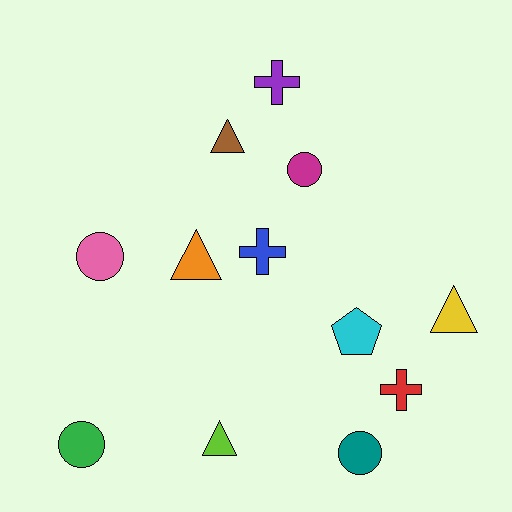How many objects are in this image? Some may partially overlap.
There are 12 objects.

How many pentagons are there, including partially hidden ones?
There is 1 pentagon.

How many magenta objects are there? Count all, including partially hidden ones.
There is 1 magenta object.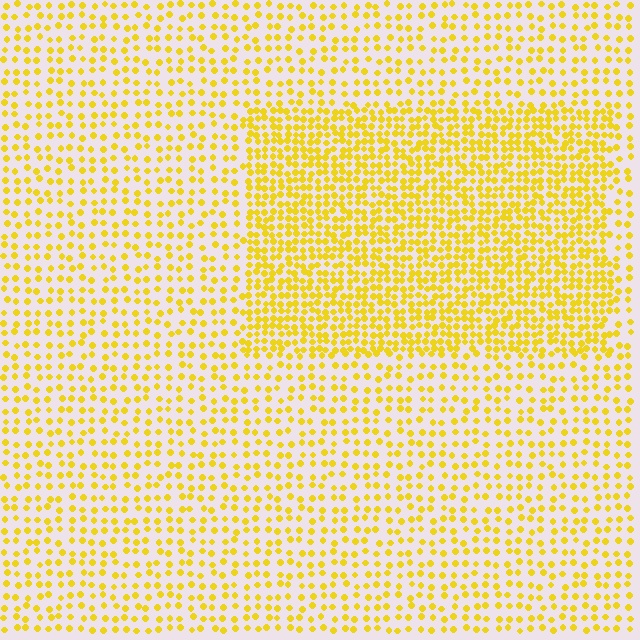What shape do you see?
I see a rectangle.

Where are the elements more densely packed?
The elements are more densely packed inside the rectangle boundary.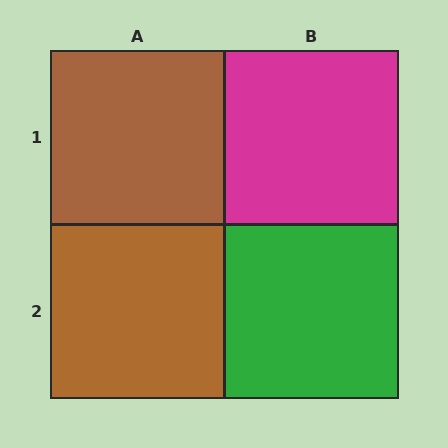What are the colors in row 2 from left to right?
Brown, green.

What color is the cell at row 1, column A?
Brown.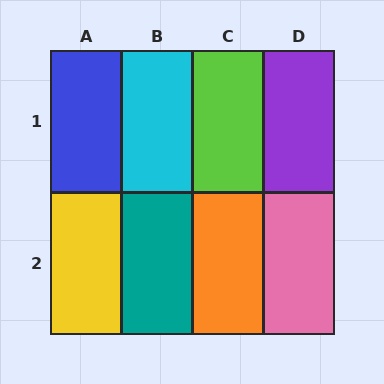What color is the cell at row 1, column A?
Blue.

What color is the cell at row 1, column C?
Lime.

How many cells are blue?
1 cell is blue.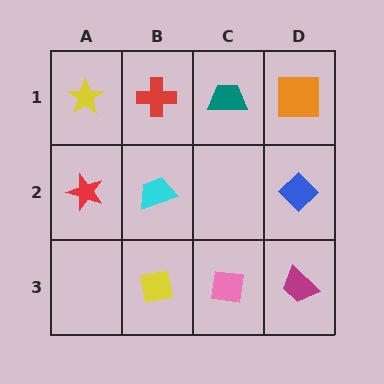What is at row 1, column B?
A red cross.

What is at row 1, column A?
A yellow star.